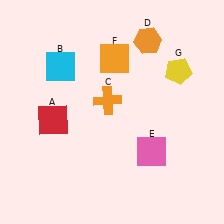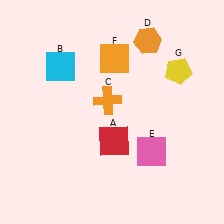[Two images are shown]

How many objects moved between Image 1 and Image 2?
1 object moved between the two images.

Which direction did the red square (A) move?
The red square (A) moved right.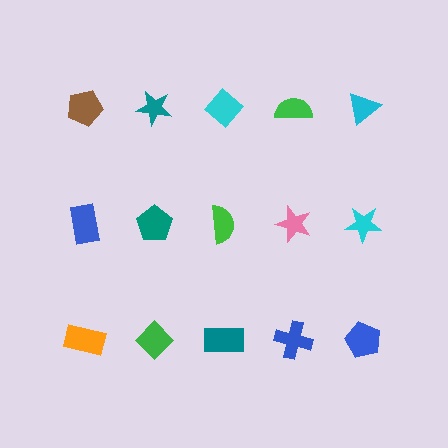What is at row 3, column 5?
A blue pentagon.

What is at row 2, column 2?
A teal pentagon.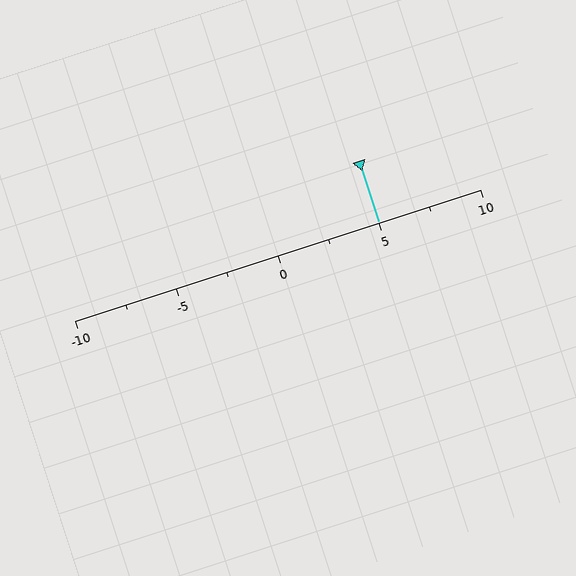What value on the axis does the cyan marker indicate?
The marker indicates approximately 5.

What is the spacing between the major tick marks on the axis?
The major ticks are spaced 5 apart.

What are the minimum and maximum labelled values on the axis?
The axis runs from -10 to 10.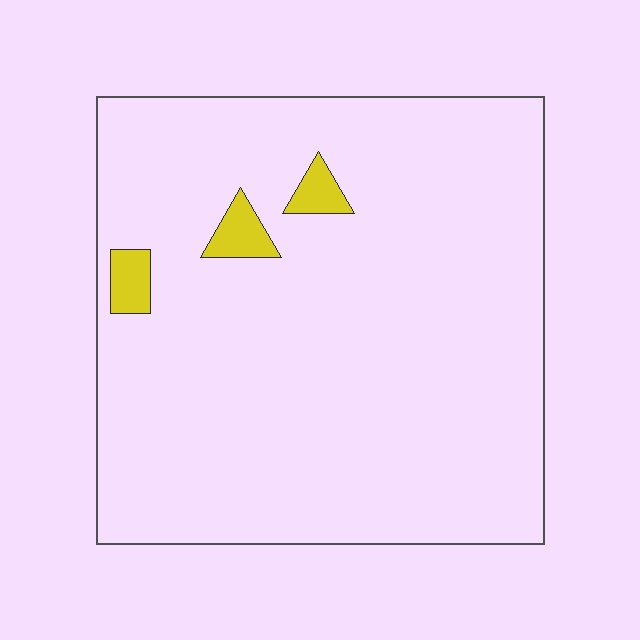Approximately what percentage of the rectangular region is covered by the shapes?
Approximately 5%.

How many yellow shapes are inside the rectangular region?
3.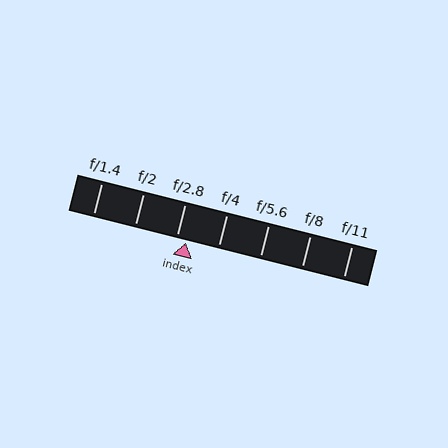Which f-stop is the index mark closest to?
The index mark is closest to f/2.8.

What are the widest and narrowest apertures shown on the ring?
The widest aperture shown is f/1.4 and the narrowest is f/11.